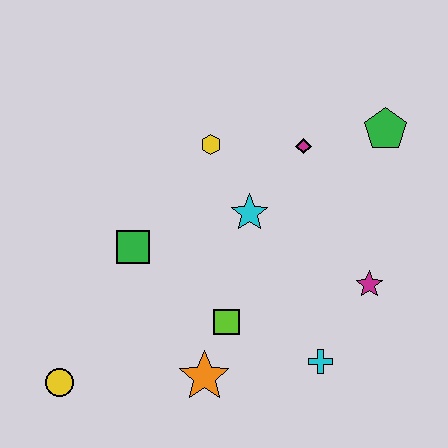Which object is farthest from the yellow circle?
The green pentagon is farthest from the yellow circle.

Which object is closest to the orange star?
The lime square is closest to the orange star.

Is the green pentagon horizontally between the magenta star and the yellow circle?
No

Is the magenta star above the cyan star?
No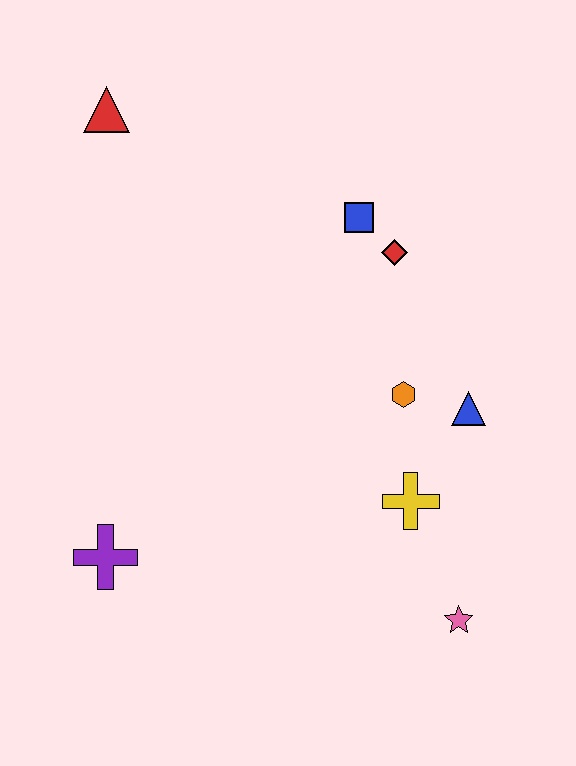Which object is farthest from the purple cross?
The red triangle is farthest from the purple cross.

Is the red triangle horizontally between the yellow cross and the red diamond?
No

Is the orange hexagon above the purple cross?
Yes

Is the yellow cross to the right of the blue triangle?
No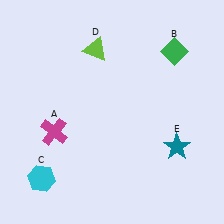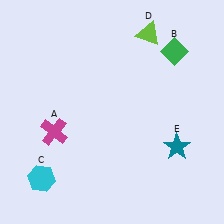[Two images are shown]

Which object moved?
The lime triangle (D) moved right.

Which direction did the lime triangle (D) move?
The lime triangle (D) moved right.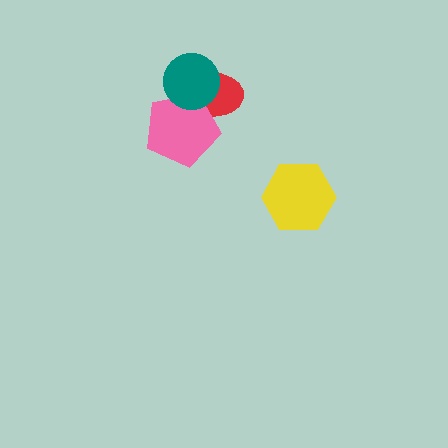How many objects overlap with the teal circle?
2 objects overlap with the teal circle.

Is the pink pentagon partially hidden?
Yes, it is partially covered by another shape.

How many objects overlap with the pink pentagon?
2 objects overlap with the pink pentagon.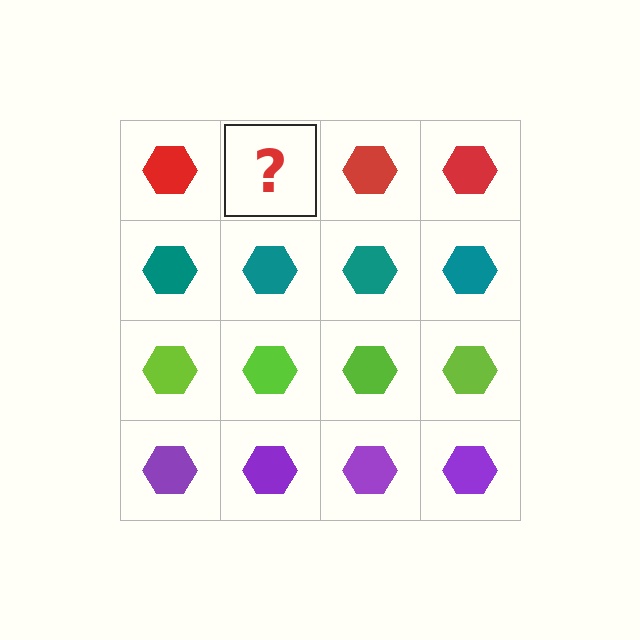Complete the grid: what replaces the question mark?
The question mark should be replaced with a red hexagon.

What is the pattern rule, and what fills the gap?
The rule is that each row has a consistent color. The gap should be filled with a red hexagon.